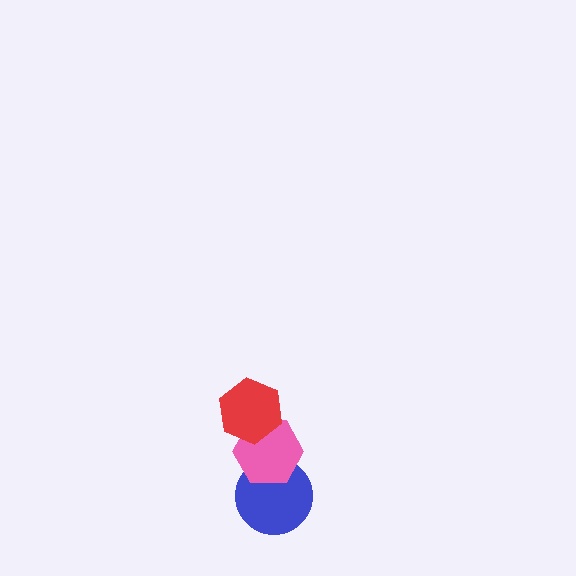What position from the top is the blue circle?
The blue circle is 3rd from the top.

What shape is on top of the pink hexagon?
The red hexagon is on top of the pink hexagon.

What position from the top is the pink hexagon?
The pink hexagon is 2nd from the top.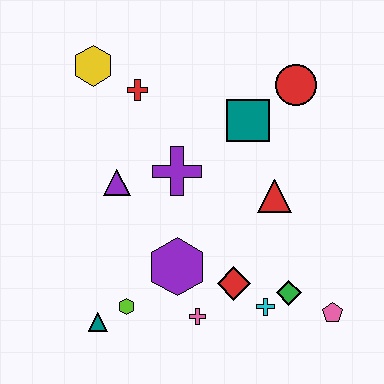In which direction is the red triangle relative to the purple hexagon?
The red triangle is to the right of the purple hexagon.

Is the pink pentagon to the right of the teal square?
Yes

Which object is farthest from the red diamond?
The yellow hexagon is farthest from the red diamond.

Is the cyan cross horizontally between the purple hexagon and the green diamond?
Yes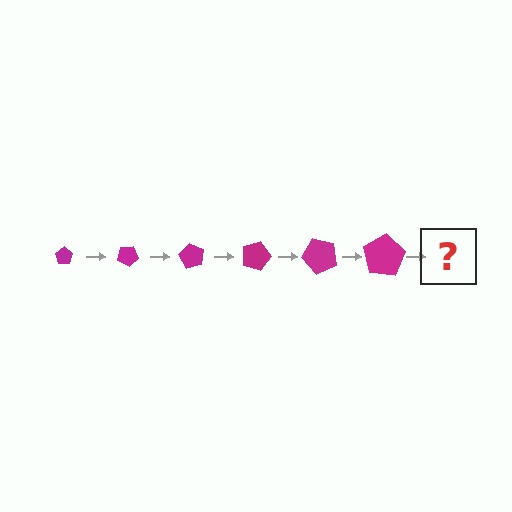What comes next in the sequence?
The next element should be a pentagon, larger than the previous one and rotated 180 degrees from the start.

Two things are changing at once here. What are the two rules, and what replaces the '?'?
The two rules are that the pentagon grows larger each step and it rotates 30 degrees each step. The '?' should be a pentagon, larger than the previous one and rotated 180 degrees from the start.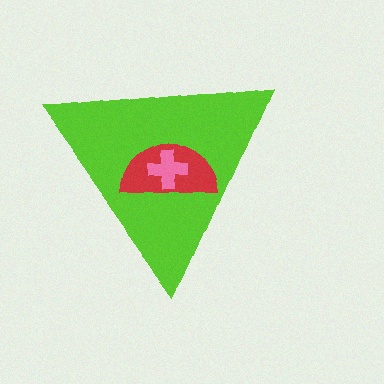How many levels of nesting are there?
3.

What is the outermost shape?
The lime triangle.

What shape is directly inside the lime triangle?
The red semicircle.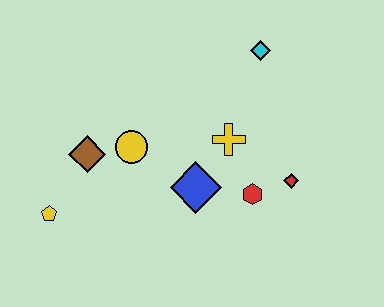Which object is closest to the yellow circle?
The brown diamond is closest to the yellow circle.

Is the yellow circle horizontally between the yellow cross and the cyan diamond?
No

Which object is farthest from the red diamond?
The yellow pentagon is farthest from the red diamond.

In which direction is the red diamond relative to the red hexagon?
The red diamond is to the right of the red hexagon.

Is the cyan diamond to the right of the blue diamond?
Yes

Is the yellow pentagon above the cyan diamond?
No